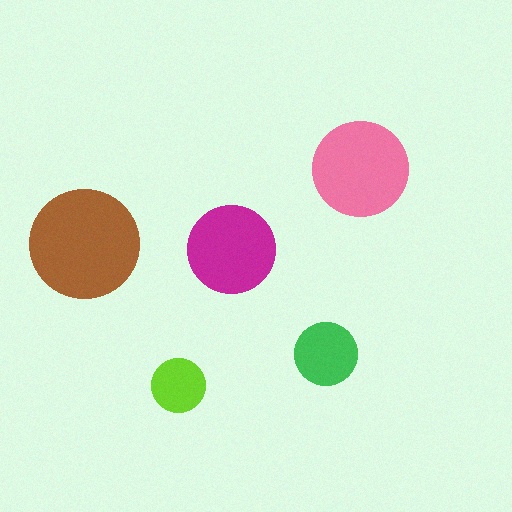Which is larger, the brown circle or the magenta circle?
The brown one.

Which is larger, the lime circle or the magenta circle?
The magenta one.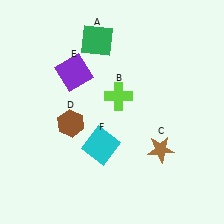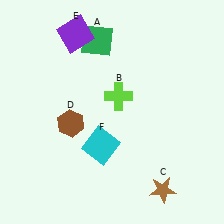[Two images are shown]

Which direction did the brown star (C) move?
The brown star (C) moved down.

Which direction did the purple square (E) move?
The purple square (E) moved up.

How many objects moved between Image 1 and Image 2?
2 objects moved between the two images.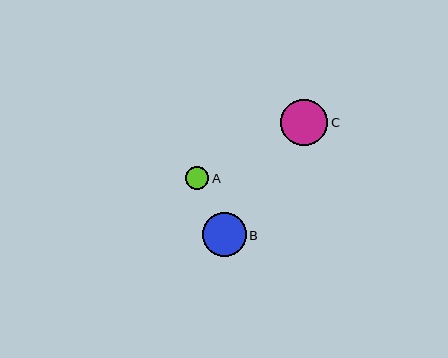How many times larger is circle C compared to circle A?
Circle C is approximately 2.0 times the size of circle A.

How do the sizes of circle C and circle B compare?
Circle C and circle B are approximately the same size.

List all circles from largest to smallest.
From largest to smallest: C, B, A.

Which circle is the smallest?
Circle A is the smallest with a size of approximately 23 pixels.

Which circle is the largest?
Circle C is the largest with a size of approximately 47 pixels.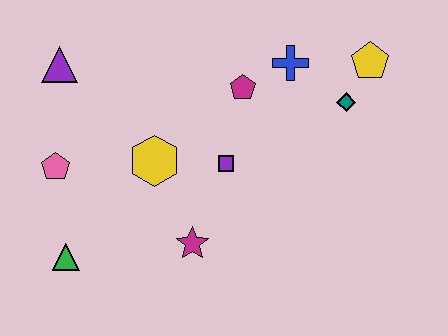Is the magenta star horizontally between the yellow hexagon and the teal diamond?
Yes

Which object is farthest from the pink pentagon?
The yellow pentagon is farthest from the pink pentagon.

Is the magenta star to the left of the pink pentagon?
No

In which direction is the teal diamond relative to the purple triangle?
The teal diamond is to the right of the purple triangle.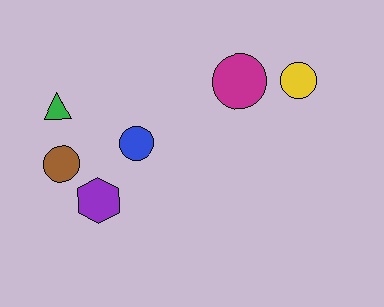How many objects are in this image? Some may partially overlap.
There are 6 objects.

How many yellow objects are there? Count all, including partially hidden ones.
There is 1 yellow object.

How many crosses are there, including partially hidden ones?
There are no crosses.